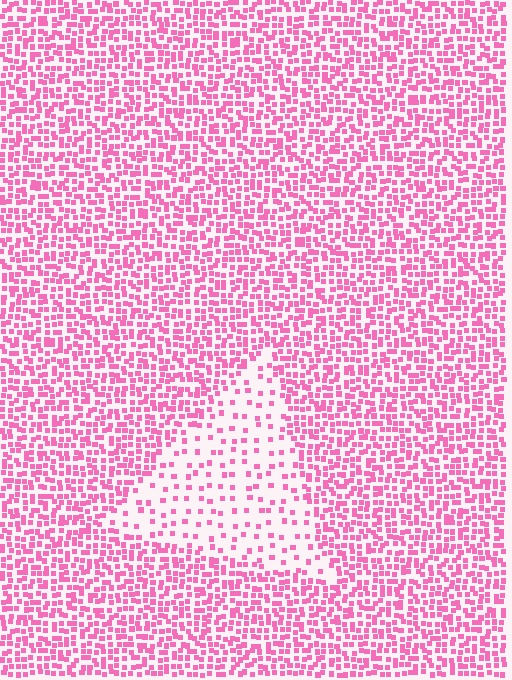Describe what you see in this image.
The image contains small pink elements arranged at two different densities. A triangle-shaped region is visible where the elements are less densely packed than the surrounding area.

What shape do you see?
I see a triangle.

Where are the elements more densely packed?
The elements are more densely packed outside the triangle boundary.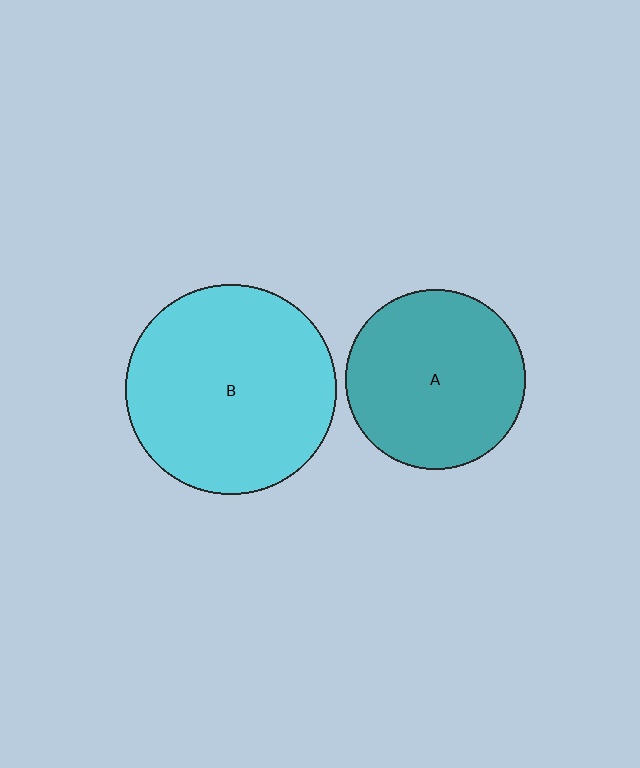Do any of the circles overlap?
No, none of the circles overlap.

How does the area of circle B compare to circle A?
Approximately 1.4 times.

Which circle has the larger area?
Circle B (cyan).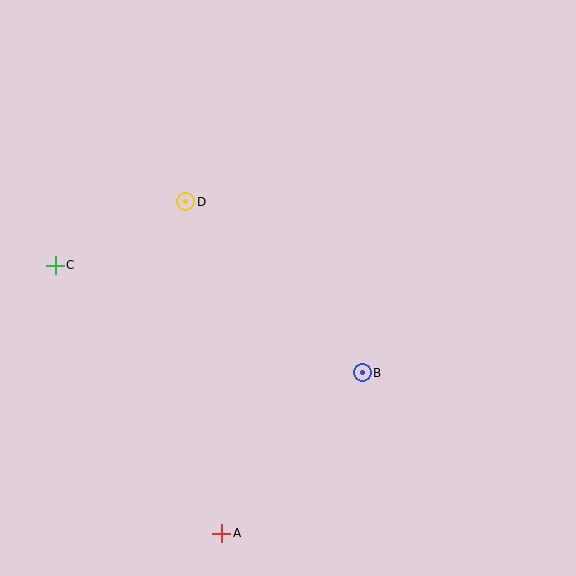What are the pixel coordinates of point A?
Point A is at (222, 533).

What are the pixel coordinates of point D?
Point D is at (186, 202).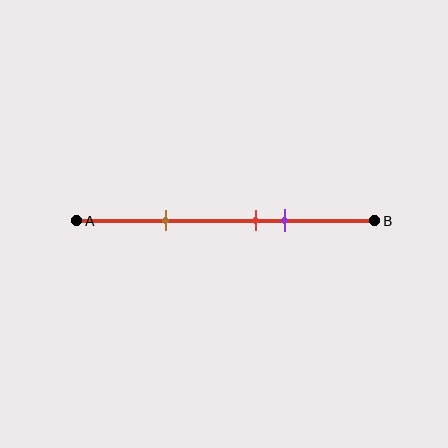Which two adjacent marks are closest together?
The red and purple marks are the closest adjacent pair.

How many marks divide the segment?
There are 3 marks dividing the segment.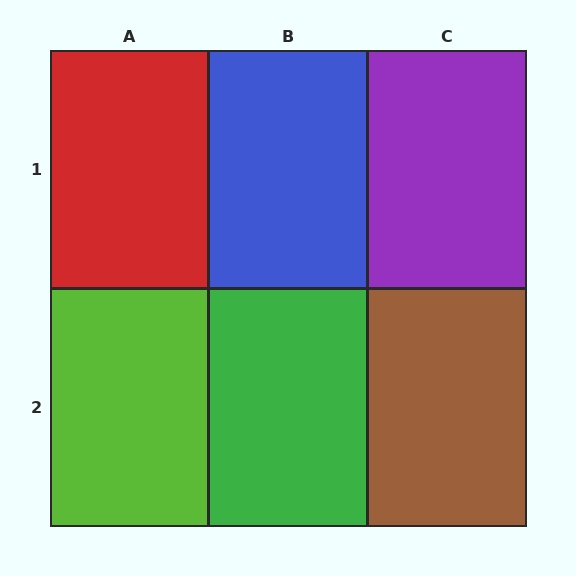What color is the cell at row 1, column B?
Blue.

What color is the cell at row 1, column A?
Red.